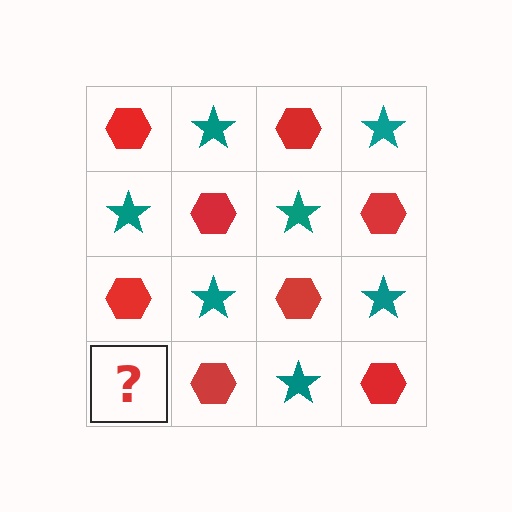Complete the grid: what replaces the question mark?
The question mark should be replaced with a teal star.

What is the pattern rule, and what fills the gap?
The rule is that it alternates red hexagon and teal star in a checkerboard pattern. The gap should be filled with a teal star.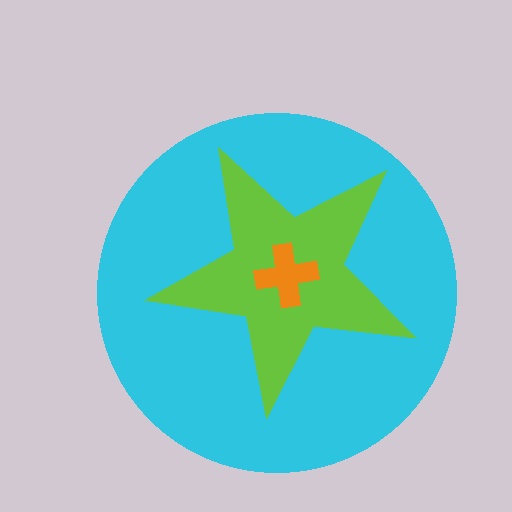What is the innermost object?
The orange cross.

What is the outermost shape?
The cyan circle.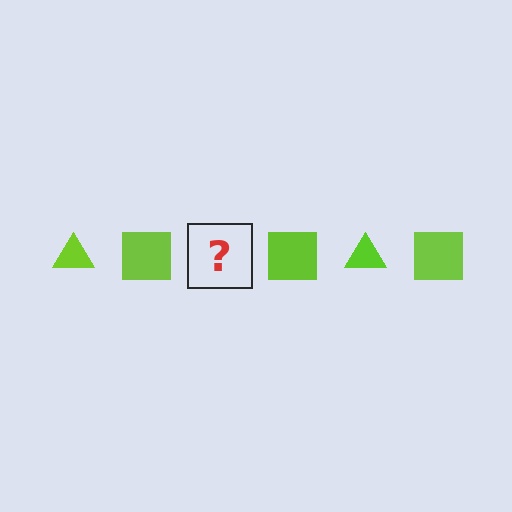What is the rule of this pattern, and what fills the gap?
The rule is that the pattern cycles through triangle, square shapes in lime. The gap should be filled with a lime triangle.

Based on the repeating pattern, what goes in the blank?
The blank should be a lime triangle.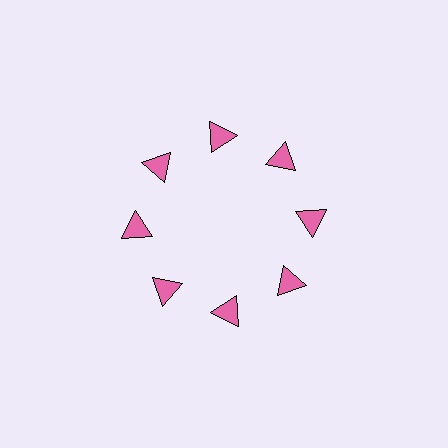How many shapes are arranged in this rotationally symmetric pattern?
There are 8 shapes, arranged in 8 groups of 1.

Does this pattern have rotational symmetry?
Yes, this pattern has 8-fold rotational symmetry. It looks the same after rotating 45 degrees around the center.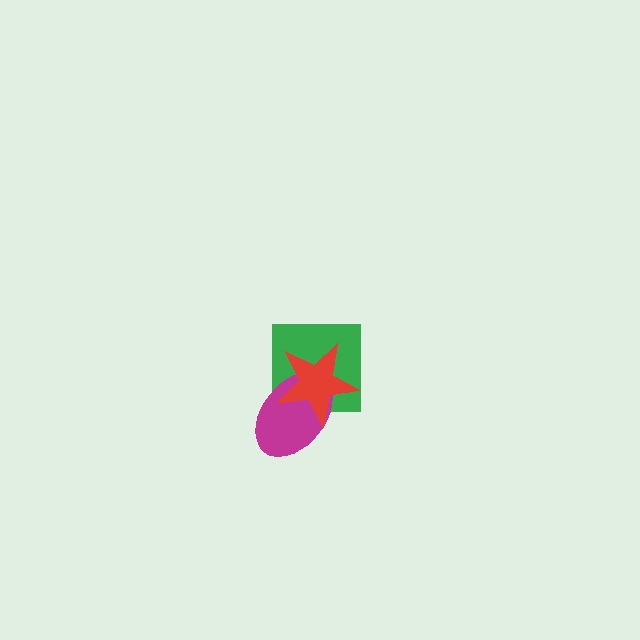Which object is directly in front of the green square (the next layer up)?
The magenta ellipse is directly in front of the green square.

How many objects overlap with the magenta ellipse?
2 objects overlap with the magenta ellipse.